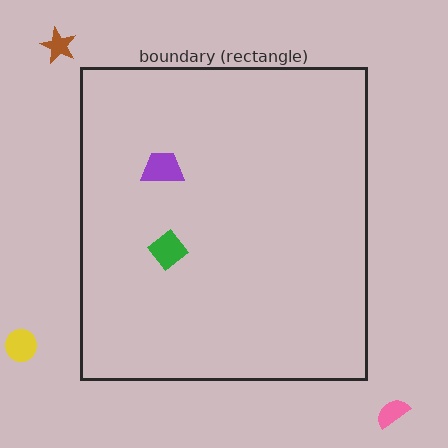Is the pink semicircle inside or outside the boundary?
Outside.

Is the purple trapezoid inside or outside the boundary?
Inside.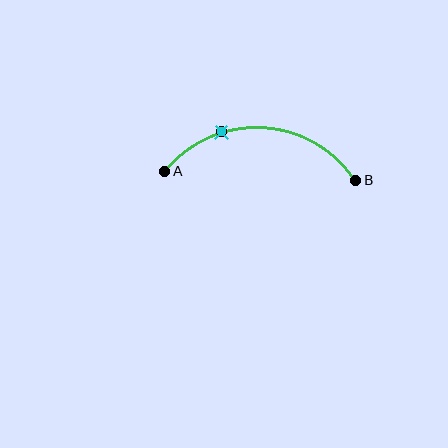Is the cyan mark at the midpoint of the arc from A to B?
No. The cyan mark lies on the arc but is closer to endpoint A. The arc midpoint would be at the point on the curve equidistant along the arc from both A and B.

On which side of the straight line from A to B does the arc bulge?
The arc bulges above the straight line connecting A and B.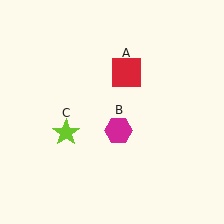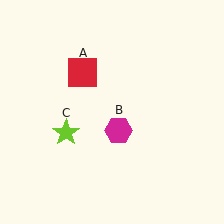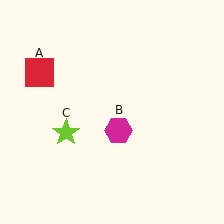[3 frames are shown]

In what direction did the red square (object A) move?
The red square (object A) moved left.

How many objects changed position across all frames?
1 object changed position: red square (object A).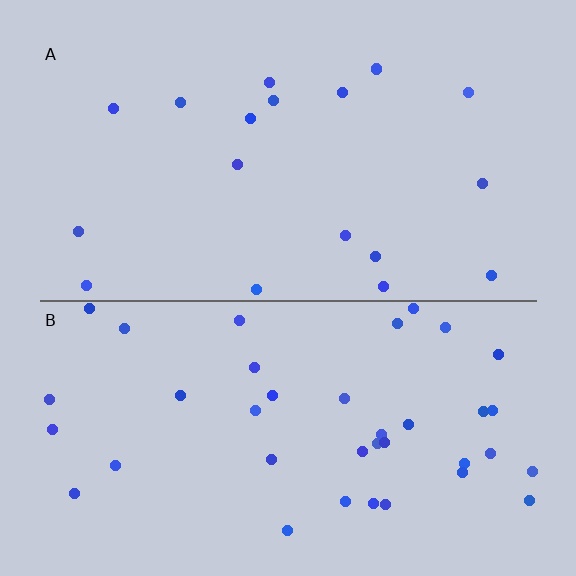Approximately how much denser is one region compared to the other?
Approximately 2.0× — region B over region A.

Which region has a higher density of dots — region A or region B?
B (the bottom).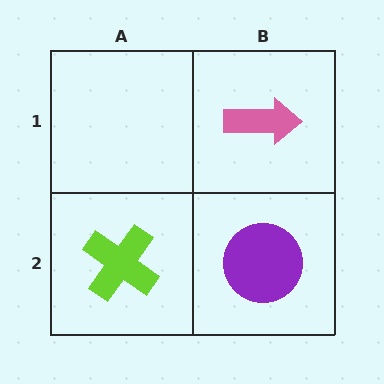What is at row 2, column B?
A purple circle.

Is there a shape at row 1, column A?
No, that cell is empty.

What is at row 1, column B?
A pink arrow.